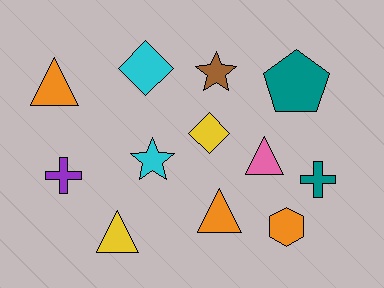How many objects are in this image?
There are 12 objects.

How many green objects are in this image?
There are no green objects.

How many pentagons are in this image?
There is 1 pentagon.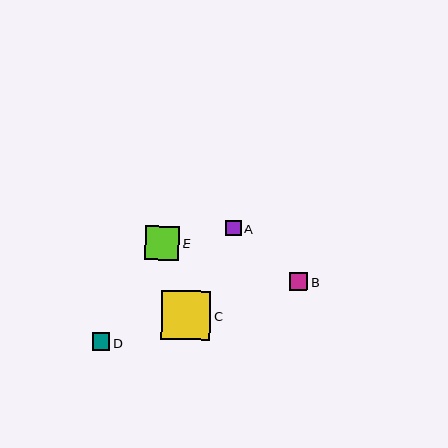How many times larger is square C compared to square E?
Square C is approximately 1.4 times the size of square E.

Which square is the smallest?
Square A is the smallest with a size of approximately 16 pixels.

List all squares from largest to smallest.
From largest to smallest: C, E, B, D, A.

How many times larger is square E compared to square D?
Square E is approximately 1.9 times the size of square D.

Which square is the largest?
Square C is the largest with a size of approximately 49 pixels.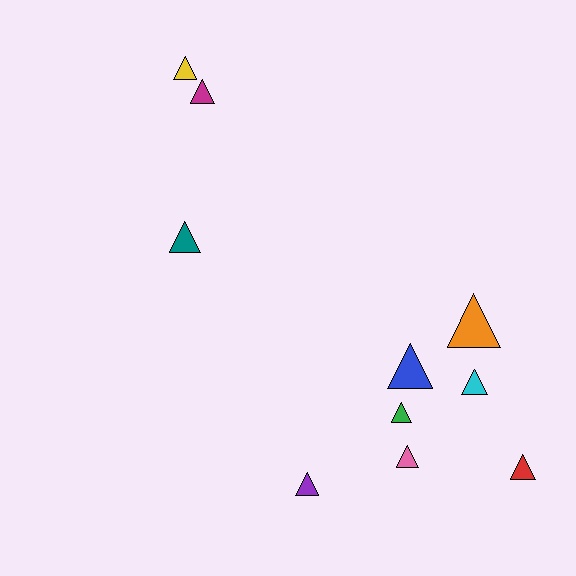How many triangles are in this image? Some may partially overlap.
There are 10 triangles.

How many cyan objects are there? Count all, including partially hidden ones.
There is 1 cyan object.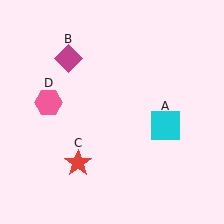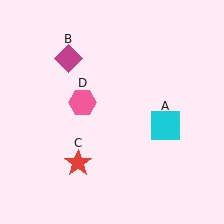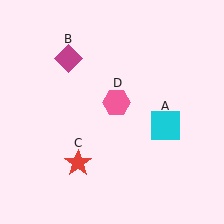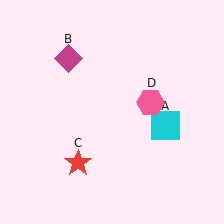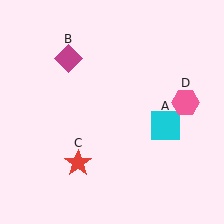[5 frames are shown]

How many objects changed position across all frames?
1 object changed position: pink hexagon (object D).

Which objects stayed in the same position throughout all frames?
Cyan square (object A) and magenta diamond (object B) and red star (object C) remained stationary.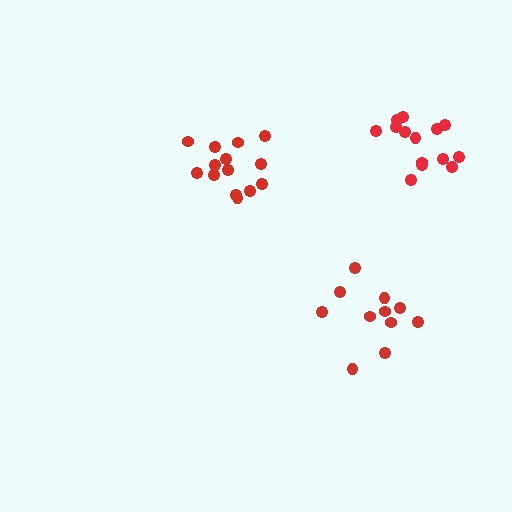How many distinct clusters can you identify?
There are 3 distinct clusters.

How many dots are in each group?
Group 1: 14 dots, Group 2: 14 dots, Group 3: 11 dots (39 total).